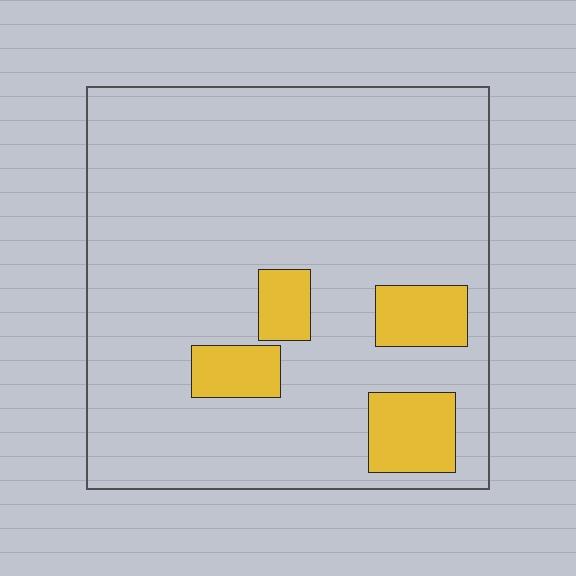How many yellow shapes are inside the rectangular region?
4.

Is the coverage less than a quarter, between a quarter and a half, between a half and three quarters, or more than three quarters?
Less than a quarter.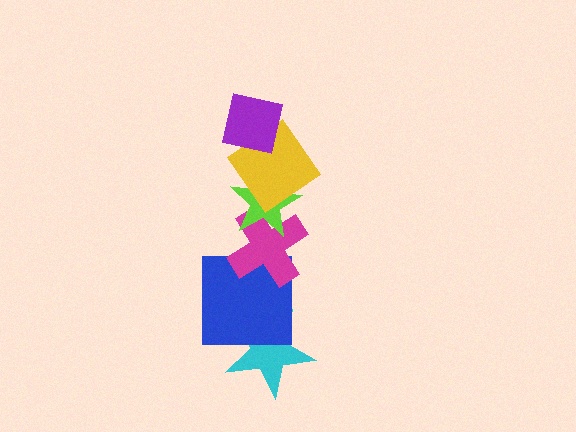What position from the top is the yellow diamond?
The yellow diamond is 2nd from the top.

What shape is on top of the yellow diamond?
The purple square is on top of the yellow diamond.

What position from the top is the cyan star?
The cyan star is 6th from the top.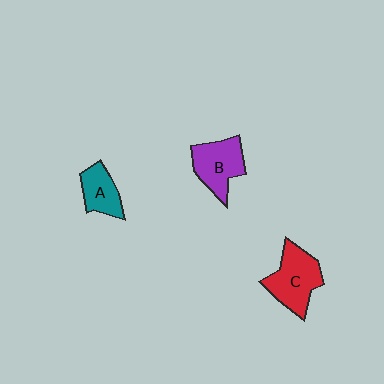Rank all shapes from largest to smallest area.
From largest to smallest: C (red), B (purple), A (teal).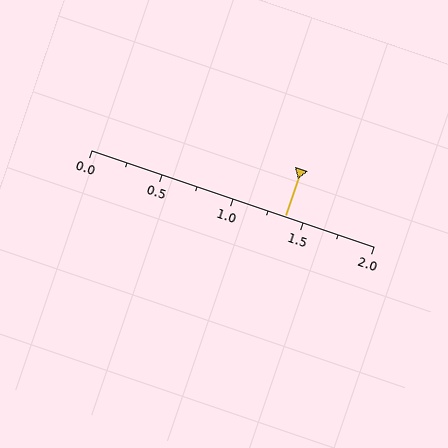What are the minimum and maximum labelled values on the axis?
The axis runs from 0.0 to 2.0.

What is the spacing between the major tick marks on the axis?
The major ticks are spaced 0.5 apart.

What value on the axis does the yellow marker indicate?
The marker indicates approximately 1.38.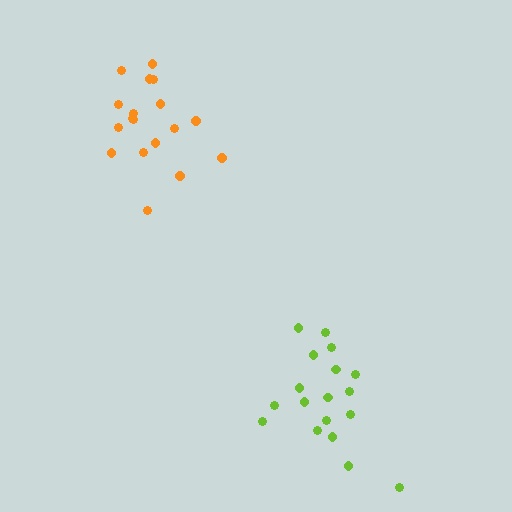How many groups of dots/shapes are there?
There are 2 groups.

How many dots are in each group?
Group 1: 18 dots, Group 2: 18 dots (36 total).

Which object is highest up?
The orange cluster is topmost.